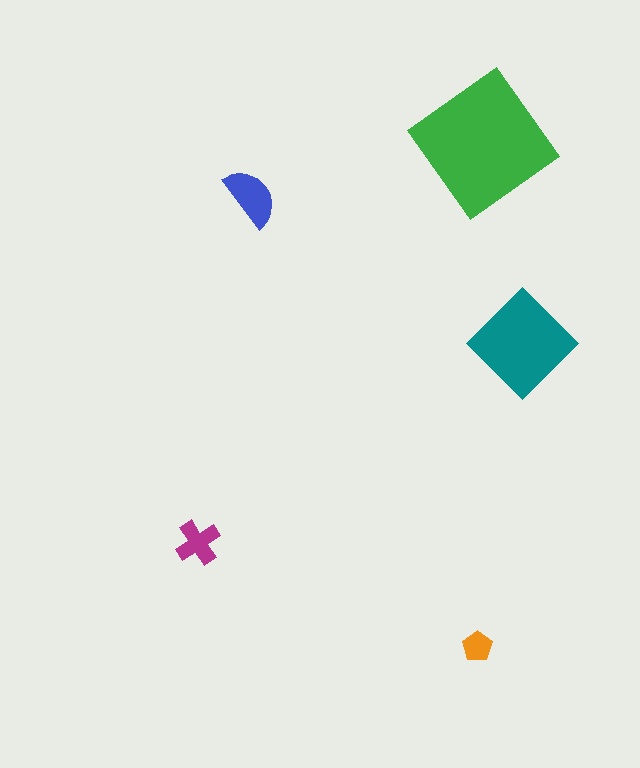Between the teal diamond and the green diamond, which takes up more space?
The green diamond.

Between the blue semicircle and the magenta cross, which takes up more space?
The blue semicircle.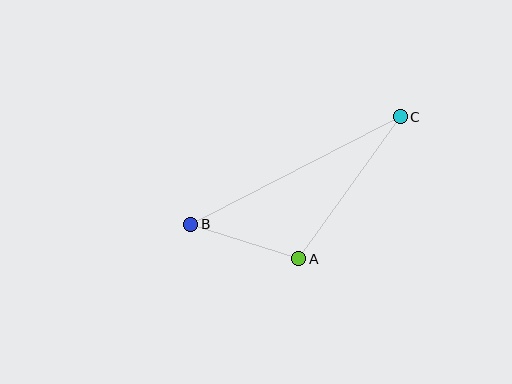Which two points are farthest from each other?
Points B and C are farthest from each other.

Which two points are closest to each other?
Points A and B are closest to each other.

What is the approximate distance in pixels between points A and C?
The distance between A and C is approximately 174 pixels.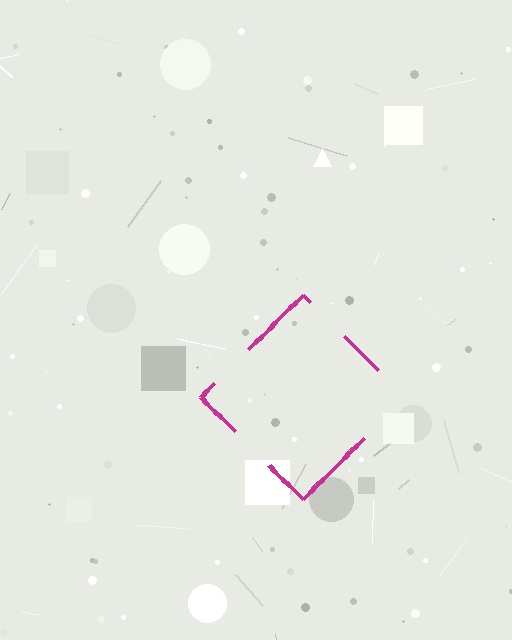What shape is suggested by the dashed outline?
The dashed outline suggests a diamond.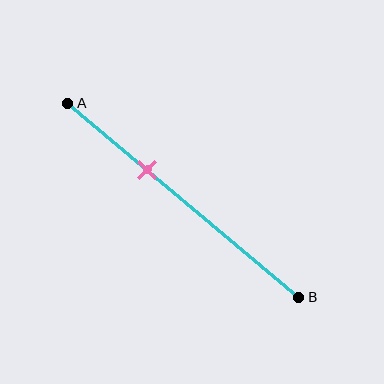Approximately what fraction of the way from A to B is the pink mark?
The pink mark is approximately 35% of the way from A to B.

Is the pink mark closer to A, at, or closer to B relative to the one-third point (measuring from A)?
The pink mark is approximately at the one-third point of segment AB.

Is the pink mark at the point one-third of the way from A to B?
Yes, the mark is approximately at the one-third point.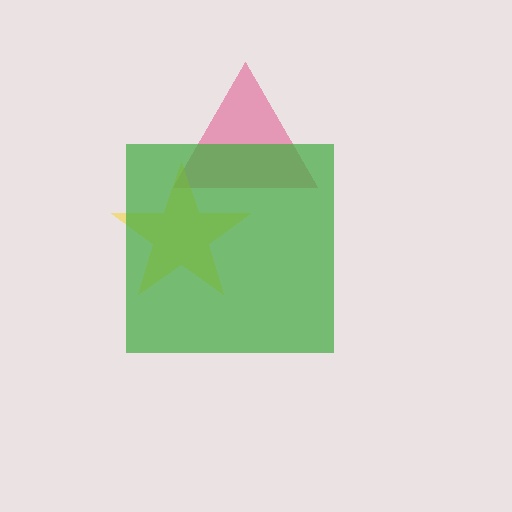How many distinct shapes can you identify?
There are 3 distinct shapes: a pink triangle, a yellow star, a green square.